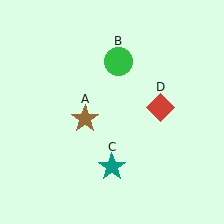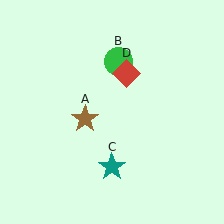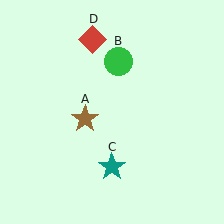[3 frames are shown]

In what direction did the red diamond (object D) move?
The red diamond (object D) moved up and to the left.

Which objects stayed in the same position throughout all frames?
Brown star (object A) and green circle (object B) and teal star (object C) remained stationary.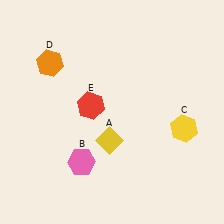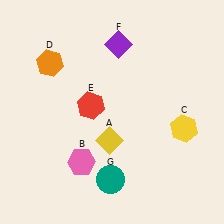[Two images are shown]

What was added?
A purple diamond (F), a teal circle (G) were added in Image 2.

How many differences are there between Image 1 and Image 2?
There are 2 differences between the two images.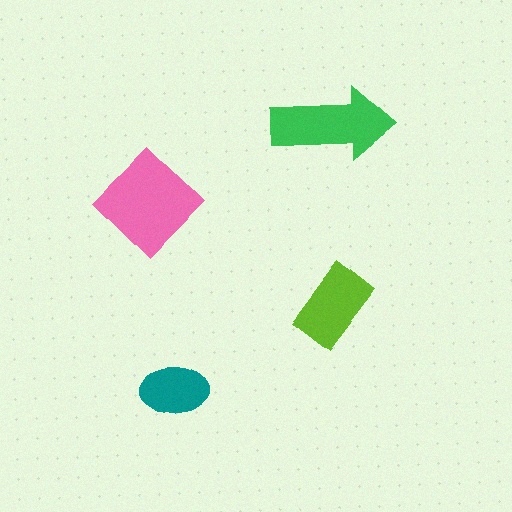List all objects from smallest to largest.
The teal ellipse, the lime rectangle, the green arrow, the pink diamond.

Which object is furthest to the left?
The pink diamond is leftmost.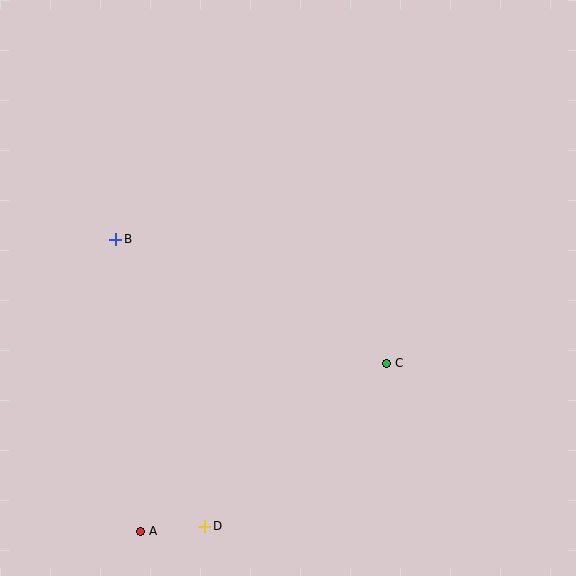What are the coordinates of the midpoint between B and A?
The midpoint between B and A is at (128, 385).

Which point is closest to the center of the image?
Point C at (387, 363) is closest to the center.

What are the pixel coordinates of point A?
Point A is at (141, 531).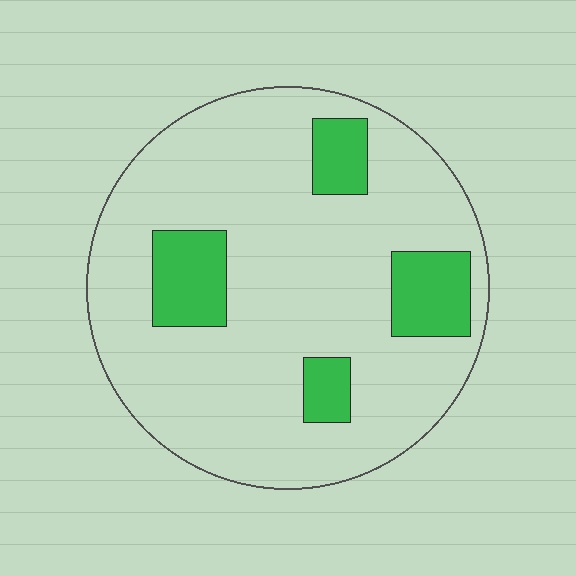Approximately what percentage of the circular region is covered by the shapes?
Approximately 15%.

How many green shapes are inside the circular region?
4.